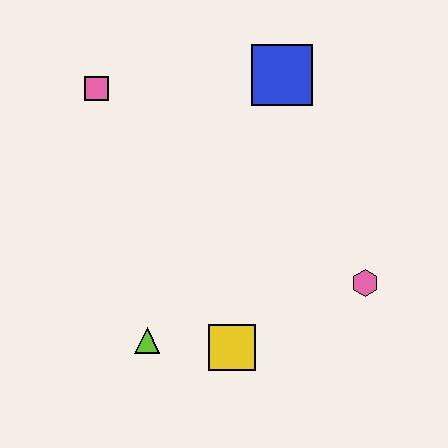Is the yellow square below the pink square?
Yes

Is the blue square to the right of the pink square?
Yes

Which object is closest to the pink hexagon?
The yellow square is closest to the pink hexagon.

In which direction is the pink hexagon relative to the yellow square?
The pink hexagon is to the right of the yellow square.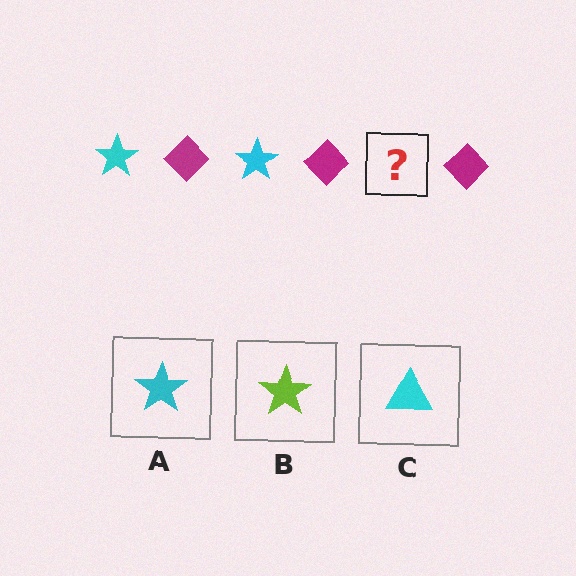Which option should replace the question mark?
Option A.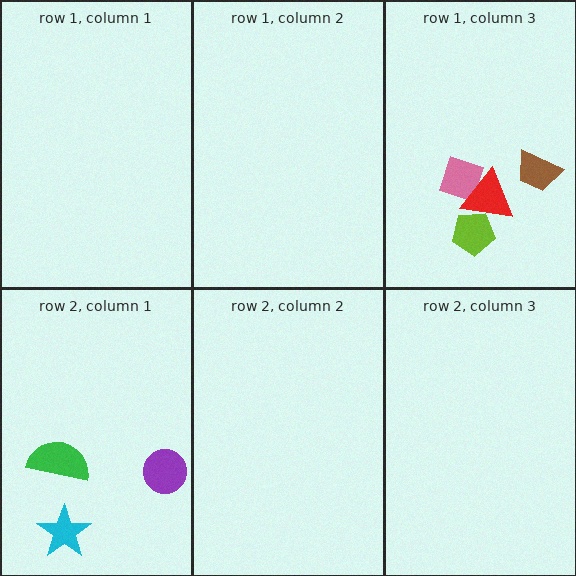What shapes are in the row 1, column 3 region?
The brown trapezoid, the lime pentagon, the pink diamond, the red triangle.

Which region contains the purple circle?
The row 2, column 1 region.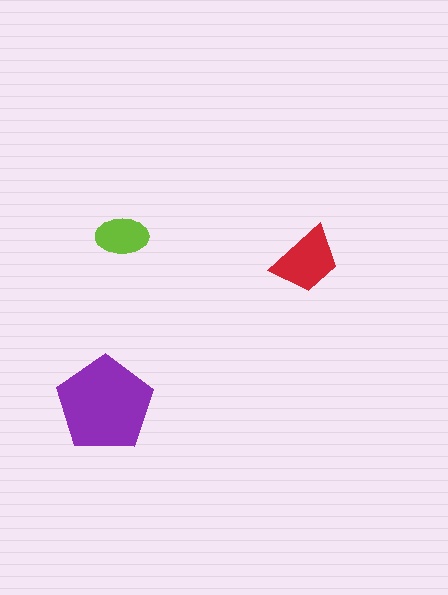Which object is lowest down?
The purple pentagon is bottommost.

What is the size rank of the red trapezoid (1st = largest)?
2nd.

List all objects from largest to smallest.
The purple pentagon, the red trapezoid, the lime ellipse.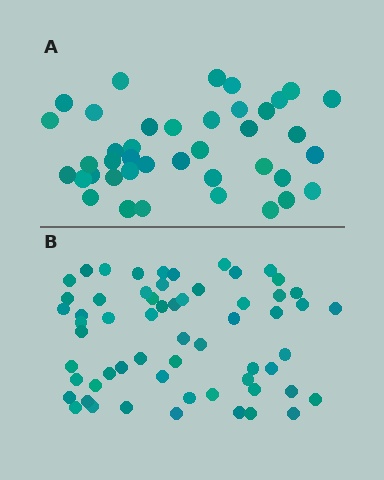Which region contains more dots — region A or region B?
Region B (the bottom region) has more dots.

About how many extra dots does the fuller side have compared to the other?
Region B has approximately 20 more dots than region A.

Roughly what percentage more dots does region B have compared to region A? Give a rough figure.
About 50% more.